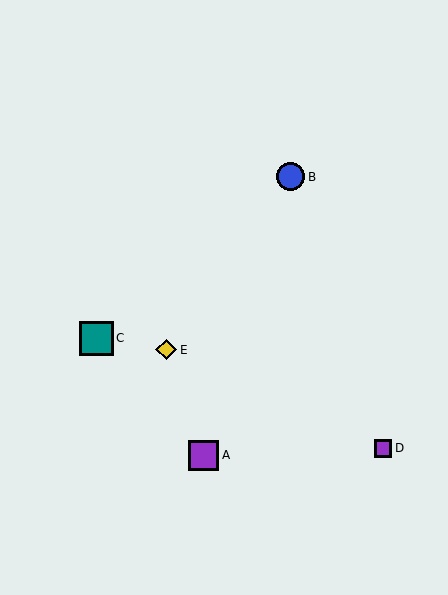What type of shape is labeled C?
Shape C is a teal square.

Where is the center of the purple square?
The center of the purple square is at (203, 455).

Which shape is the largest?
The teal square (labeled C) is the largest.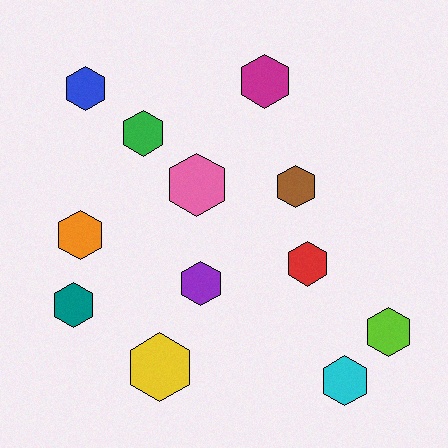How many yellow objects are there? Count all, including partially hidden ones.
There is 1 yellow object.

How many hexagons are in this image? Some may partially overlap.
There are 12 hexagons.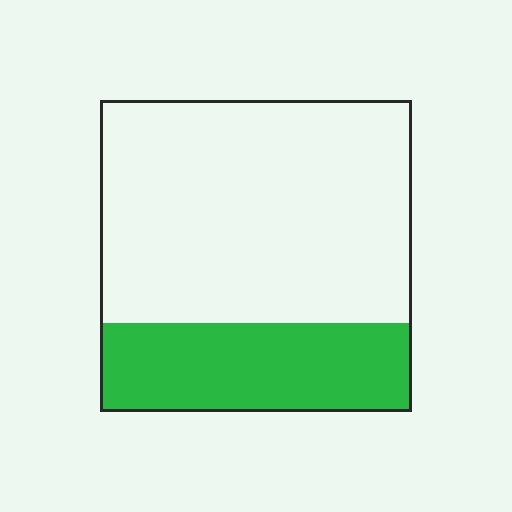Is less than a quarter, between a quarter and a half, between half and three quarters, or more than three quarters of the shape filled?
Between a quarter and a half.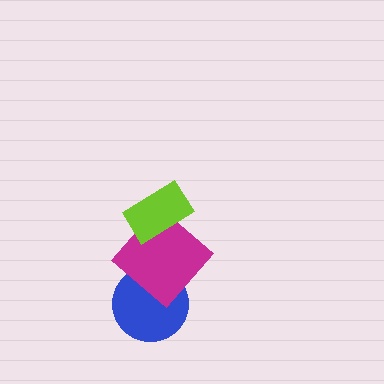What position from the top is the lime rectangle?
The lime rectangle is 1st from the top.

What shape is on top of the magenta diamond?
The lime rectangle is on top of the magenta diamond.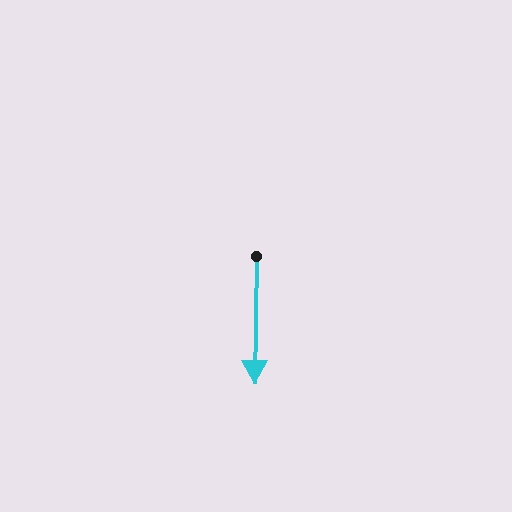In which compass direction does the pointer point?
South.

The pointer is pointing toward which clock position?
Roughly 6 o'clock.